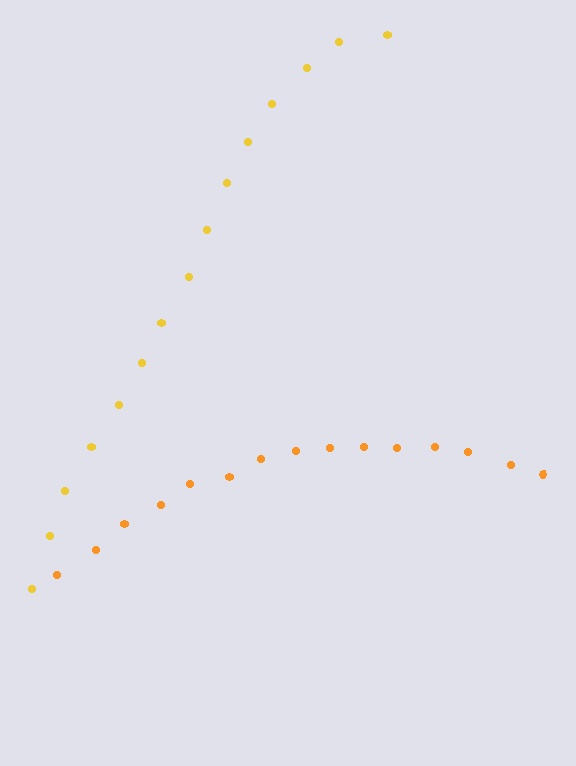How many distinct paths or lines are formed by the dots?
There are 2 distinct paths.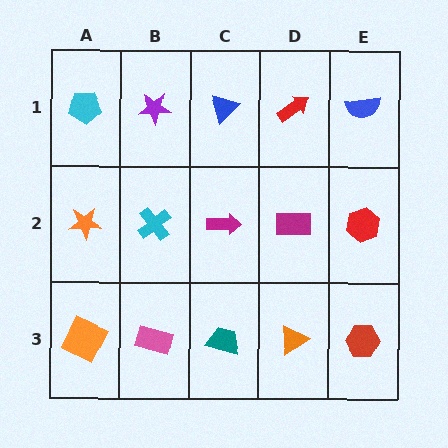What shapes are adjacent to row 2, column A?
A cyan pentagon (row 1, column A), an orange square (row 3, column A), a cyan cross (row 2, column B).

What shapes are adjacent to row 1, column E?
A red hexagon (row 2, column E), a red arrow (row 1, column D).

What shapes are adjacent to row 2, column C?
A blue triangle (row 1, column C), a teal trapezoid (row 3, column C), a cyan cross (row 2, column B), a magenta rectangle (row 2, column D).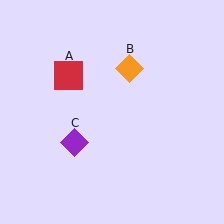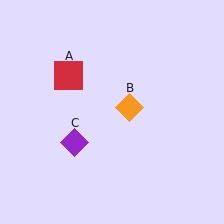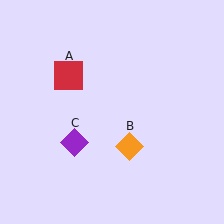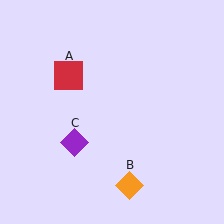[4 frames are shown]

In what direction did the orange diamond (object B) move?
The orange diamond (object B) moved down.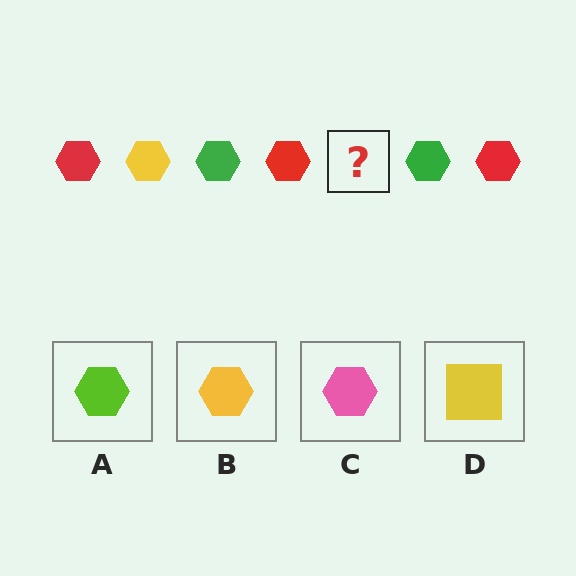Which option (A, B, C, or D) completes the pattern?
B.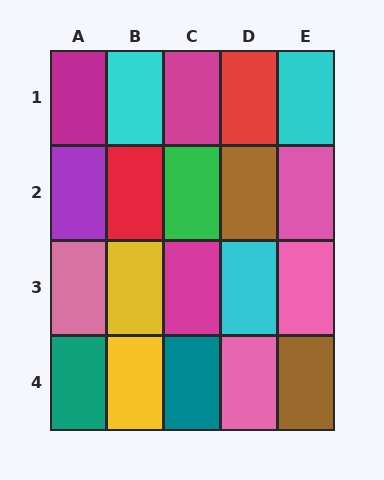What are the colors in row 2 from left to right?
Purple, red, green, brown, pink.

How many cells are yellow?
2 cells are yellow.